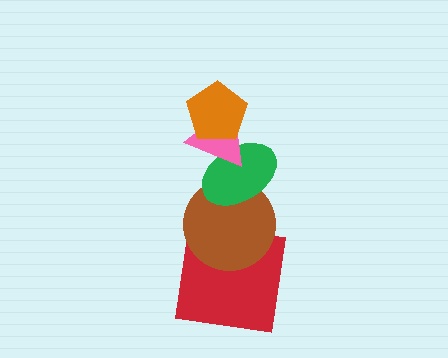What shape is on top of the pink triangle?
The orange pentagon is on top of the pink triangle.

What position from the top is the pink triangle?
The pink triangle is 2nd from the top.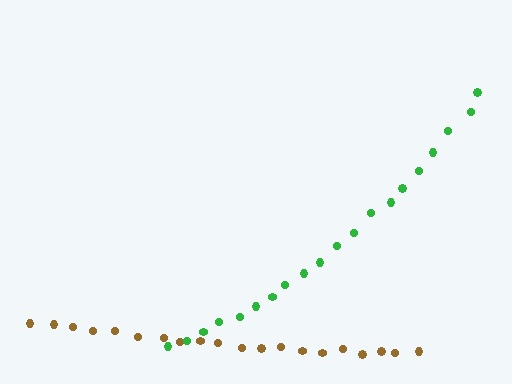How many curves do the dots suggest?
There are 2 distinct paths.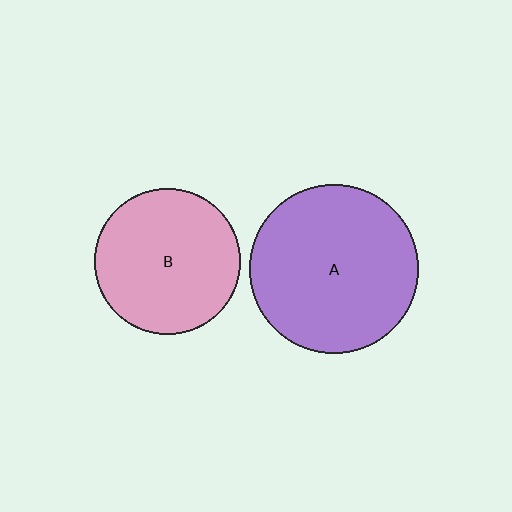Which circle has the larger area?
Circle A (purple).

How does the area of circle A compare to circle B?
Approximately 1.3 times.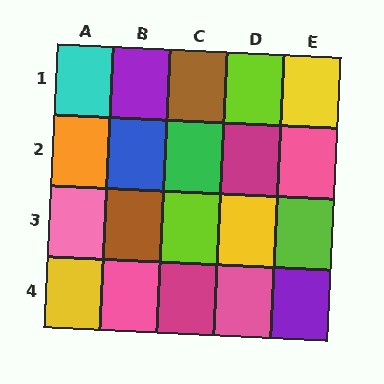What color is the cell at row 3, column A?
Pink.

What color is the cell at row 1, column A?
Cyan.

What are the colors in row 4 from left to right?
Yellow, pink, magenta, pink, purple.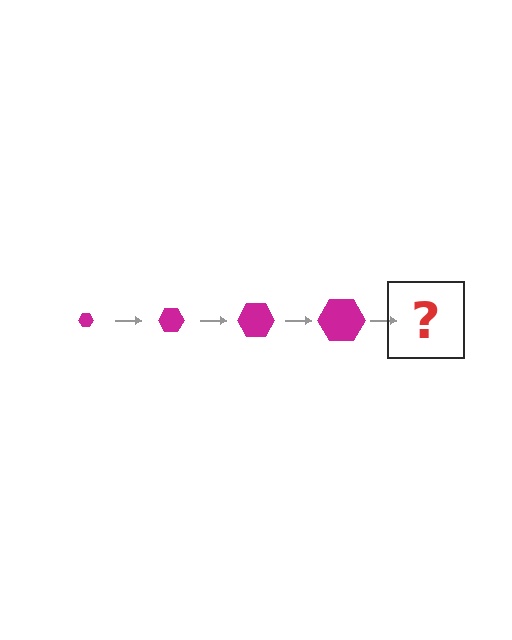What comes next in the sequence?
The next element should be a magenta hexagon, larger than the previous one.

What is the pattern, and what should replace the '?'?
The pattern is that the hexagon gets progressively larger each step. The '?' should be a magenta hexagon, larger than the previous one.